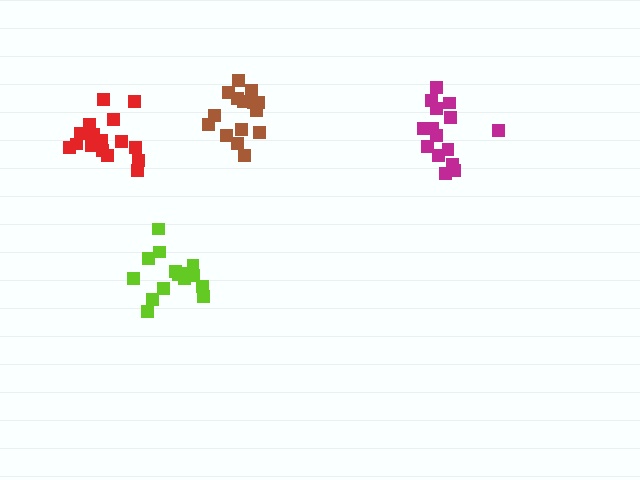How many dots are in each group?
Group 1: 15 dots, Group 2: 15 dots, Group 3: 15 dots, Group 4: 18 dots (63 total).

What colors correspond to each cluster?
The clusters are colored: brown, lime, magenta, red.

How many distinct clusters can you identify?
There are 4 distinct clusters.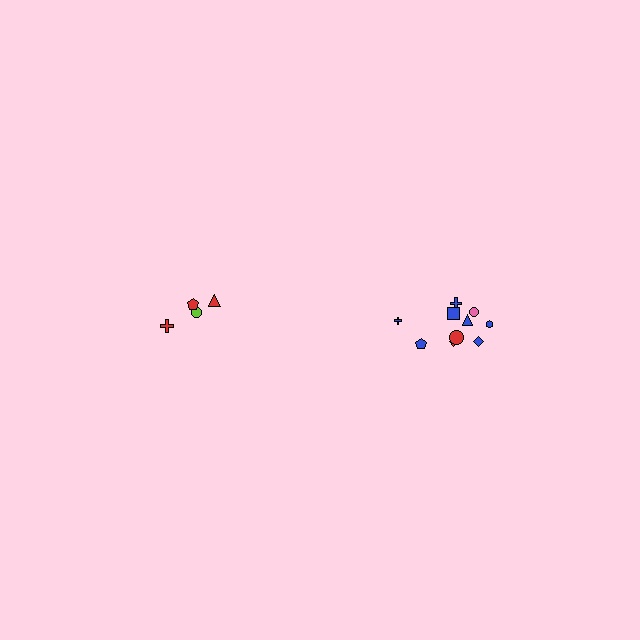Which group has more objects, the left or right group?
The right group.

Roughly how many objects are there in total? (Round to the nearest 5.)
Roughly 15 objects in total.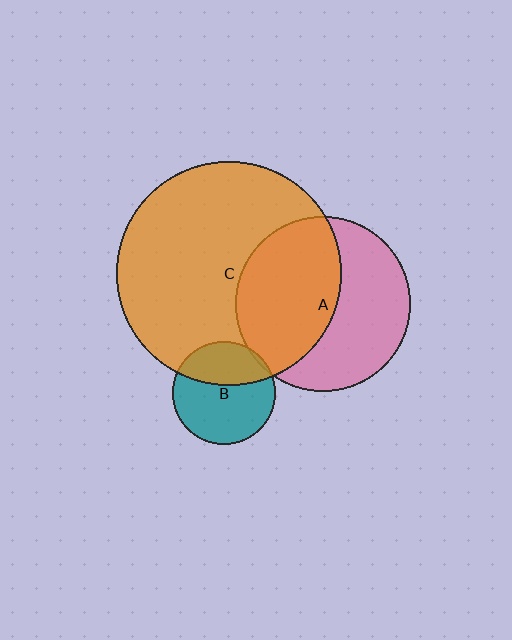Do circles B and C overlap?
Yes.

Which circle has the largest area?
Circle C (orange).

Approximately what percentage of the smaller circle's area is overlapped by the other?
Approximately 35%.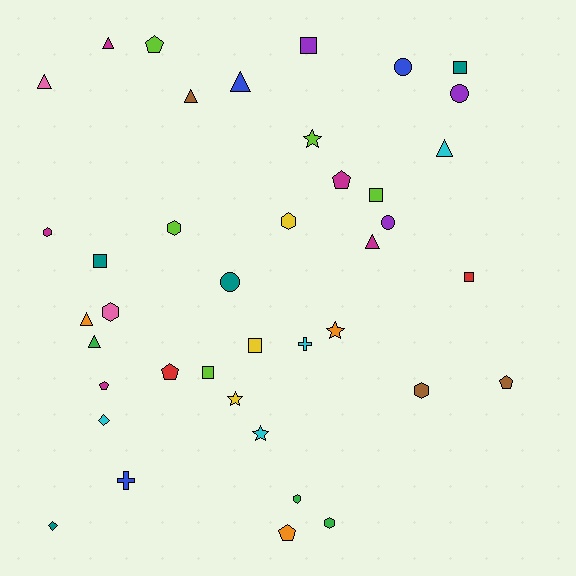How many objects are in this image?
There are 40 objects.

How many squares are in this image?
There are 7 squares.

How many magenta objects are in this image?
There are 5 magenta objects.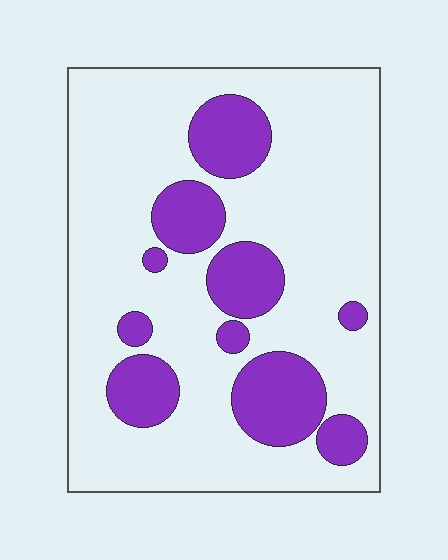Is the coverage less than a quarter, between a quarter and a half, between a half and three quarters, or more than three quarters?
Less than a quarter.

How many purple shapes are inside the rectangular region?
10.